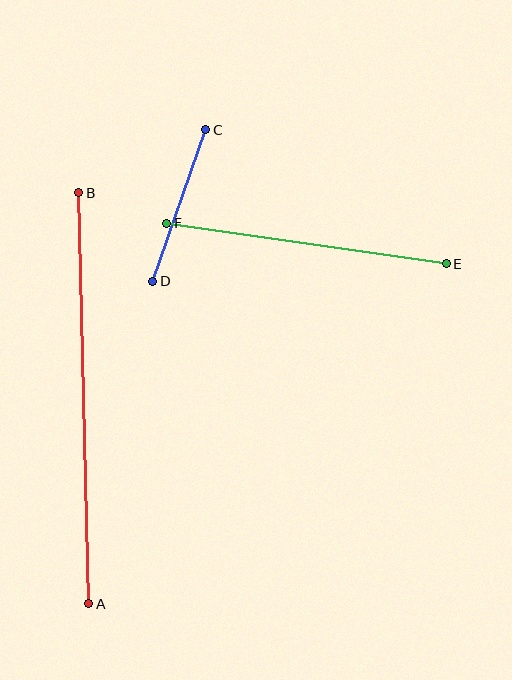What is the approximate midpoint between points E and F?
The midpoint is at approximately (306, 243) pixels.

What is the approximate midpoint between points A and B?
The midpoint is at approximately (84, 398) pixels.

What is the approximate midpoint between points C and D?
The midpoint is at approximately (179, 205) pixels.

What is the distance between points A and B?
The distance is approximately 411 pixels.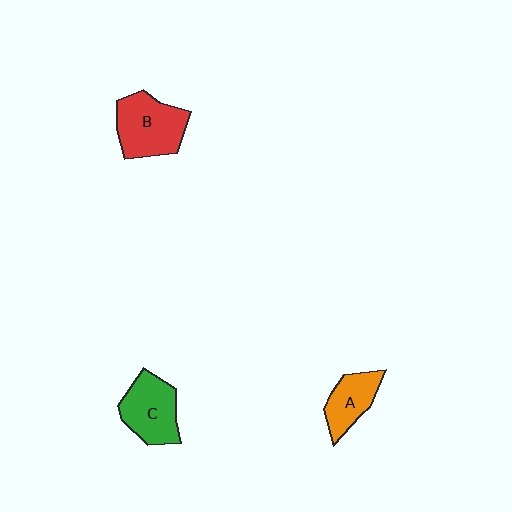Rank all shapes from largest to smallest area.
From largest to smallest: B (red), C (green), A (orange).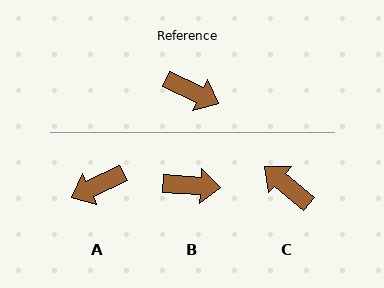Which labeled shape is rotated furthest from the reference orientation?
C, about 165 degrees away.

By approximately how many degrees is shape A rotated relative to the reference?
Approximately 129 degrees clockwise.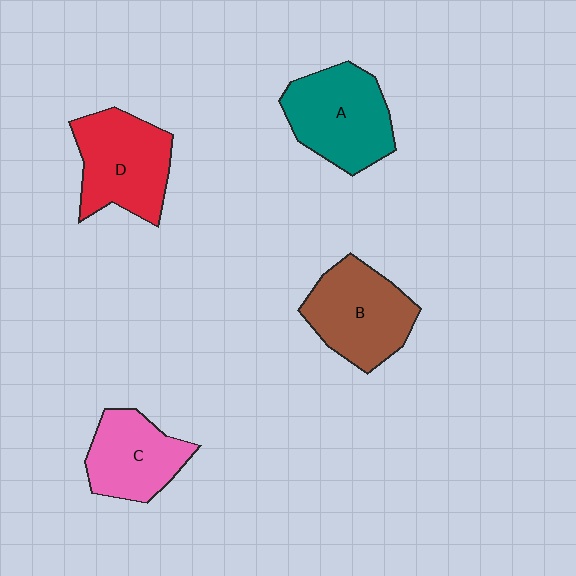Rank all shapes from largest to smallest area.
From largest to smallest: A (teal), D (red), B (brown), C (pink).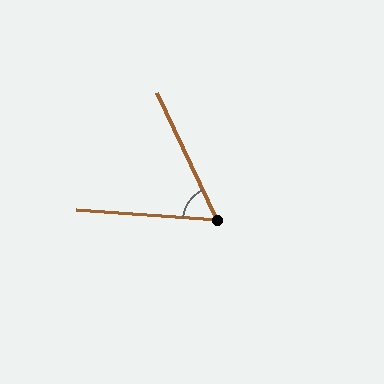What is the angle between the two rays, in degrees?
Approximately 61 degrees.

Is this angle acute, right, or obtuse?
It is acute.